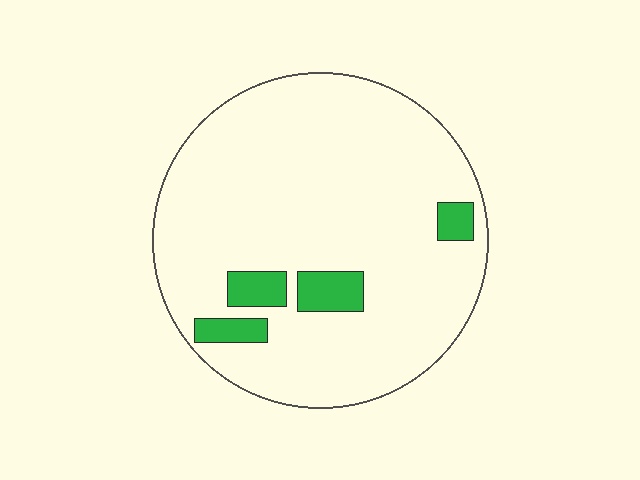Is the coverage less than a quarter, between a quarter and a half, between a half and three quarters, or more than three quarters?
Less than a quarter.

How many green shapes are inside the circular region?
4.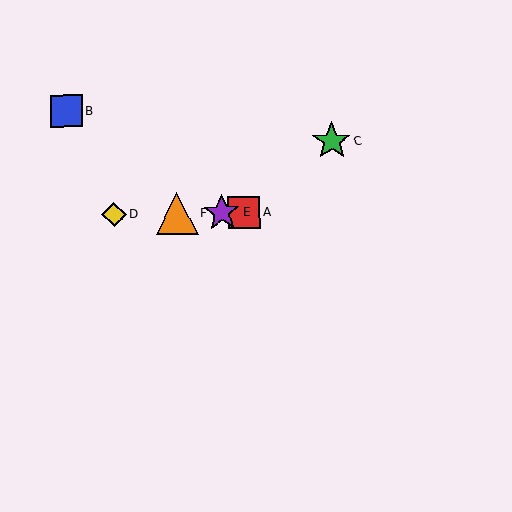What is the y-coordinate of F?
Object F is at y≈213.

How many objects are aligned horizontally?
4 objects (A, D, E, F) are aligned horizontally.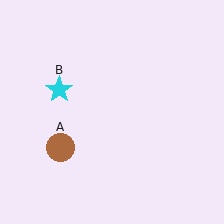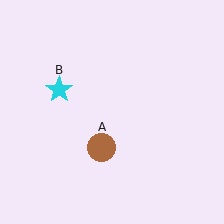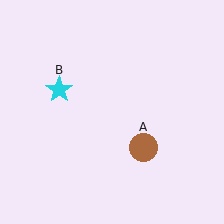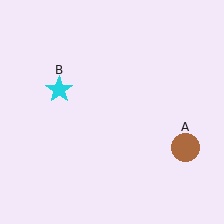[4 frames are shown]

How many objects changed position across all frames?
1 object changed position: brown circle (object A).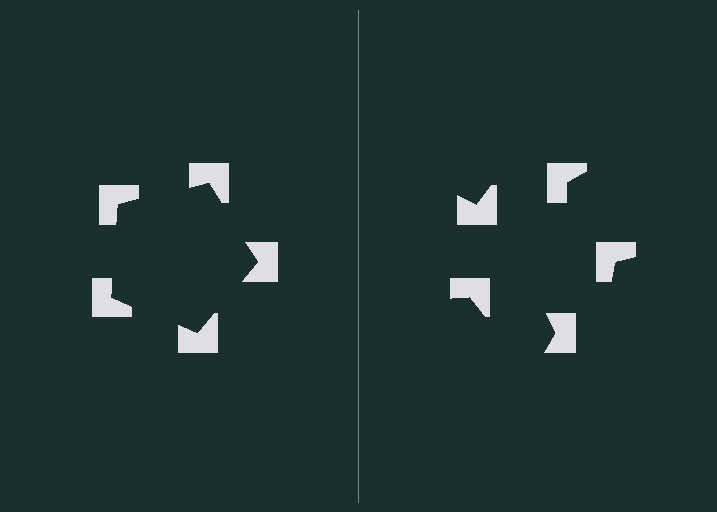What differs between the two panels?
The notched squares are positioned identically on both sides; only the wedge orientations differ. On the left they align to a pentagon; on the right they are misaligned.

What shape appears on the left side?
An illusory pentagon.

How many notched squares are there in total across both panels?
10 — 5 on each side.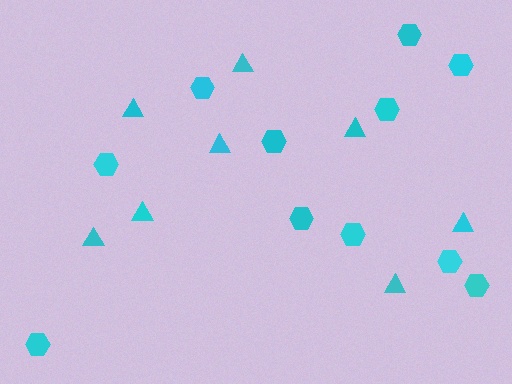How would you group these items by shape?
There are 2 groups: one group of triangles (8) and one group of hexagons (11).